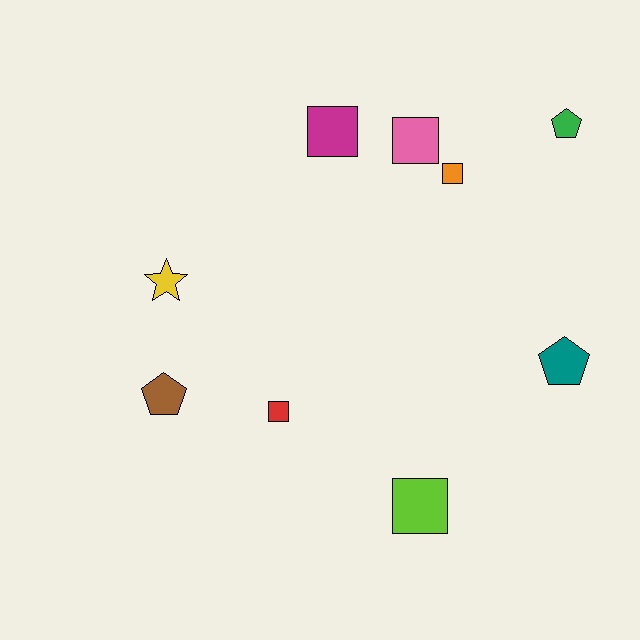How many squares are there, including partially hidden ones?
There are 5 squares.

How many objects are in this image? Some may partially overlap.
There are 9 objects.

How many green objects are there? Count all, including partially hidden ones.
There is 1 green object.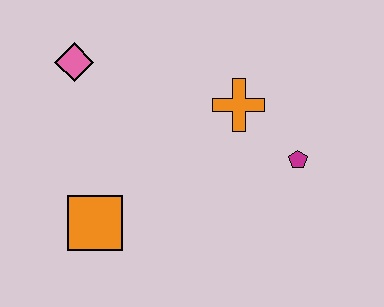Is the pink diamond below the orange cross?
No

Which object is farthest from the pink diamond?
The magenta pentagon is farthest from the pink diamond.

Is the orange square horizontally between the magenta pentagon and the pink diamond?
Yes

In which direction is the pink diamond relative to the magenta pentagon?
The pink diamond is to the left of the magenta pentagon.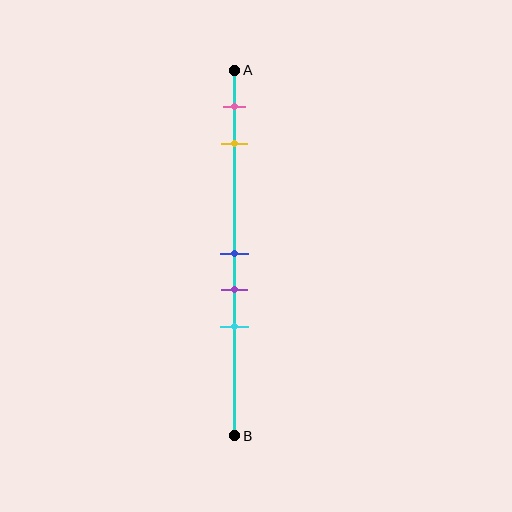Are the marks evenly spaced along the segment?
No, the marks are not evenly spaced.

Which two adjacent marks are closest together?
The blue and purple marks are the closest adjacent pair.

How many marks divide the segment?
There are 5 marks dividing the segment.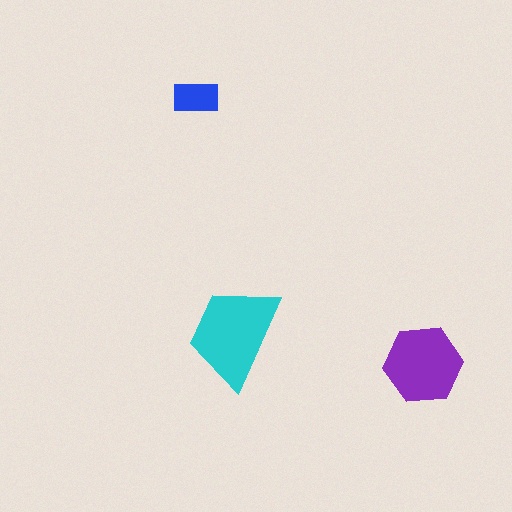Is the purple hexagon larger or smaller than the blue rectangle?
Larger.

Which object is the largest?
The cyan trapezoid.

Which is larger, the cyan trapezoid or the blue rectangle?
The cyan trapezoid.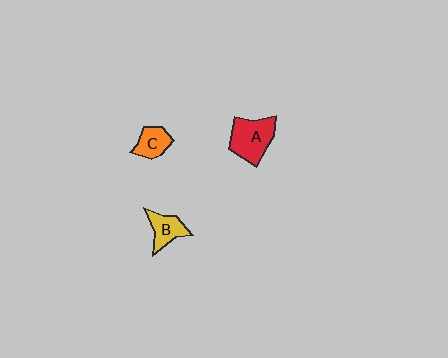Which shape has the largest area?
Shape A (red).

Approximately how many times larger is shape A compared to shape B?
Approximately 1.6 times.